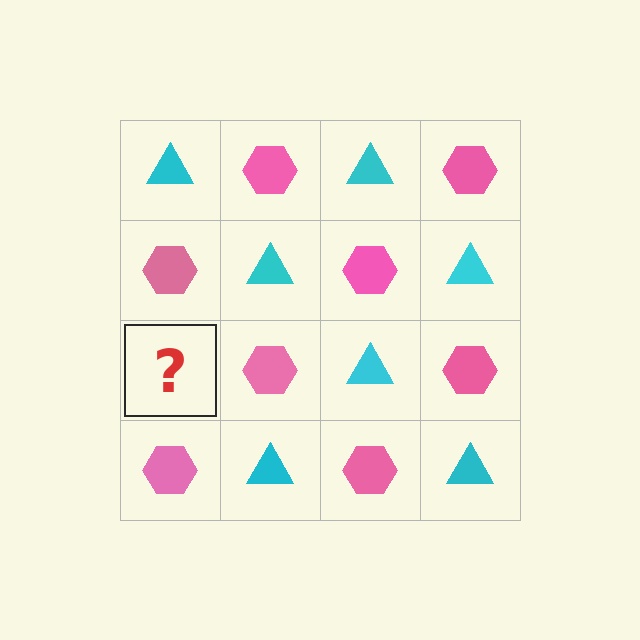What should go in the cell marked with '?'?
The missing cell should contain a cyan triangle.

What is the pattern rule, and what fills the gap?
The rule is that it alternates cyan triangle and pink hexagon in a checkerboard pattern. The gap should be filled with a cyan triangle.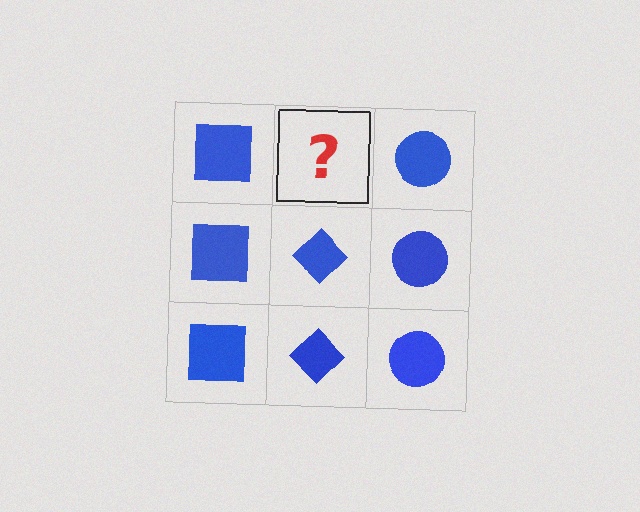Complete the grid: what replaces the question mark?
The question mark should be replaced with a blue diamond.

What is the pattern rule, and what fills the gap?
The rule is that each column has a consistent shape. The gap should be filled with a blue diamond.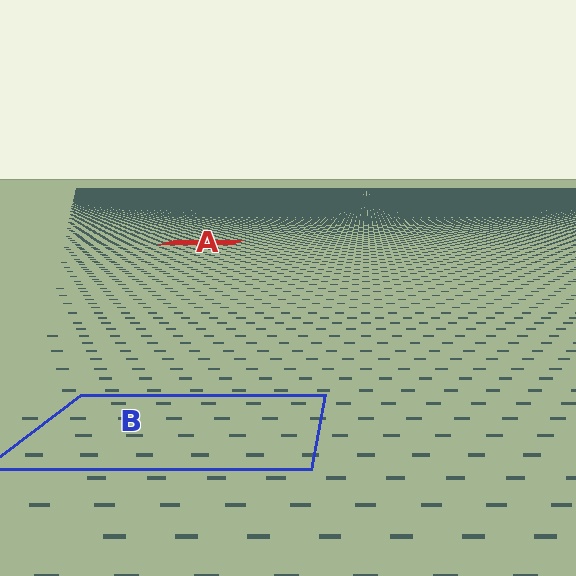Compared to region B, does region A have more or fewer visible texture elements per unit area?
Region A has more texture elements per unit area — they are packed more densely because it is farther away.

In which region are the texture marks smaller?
The texture marks are smaller in region A, because it is farther away.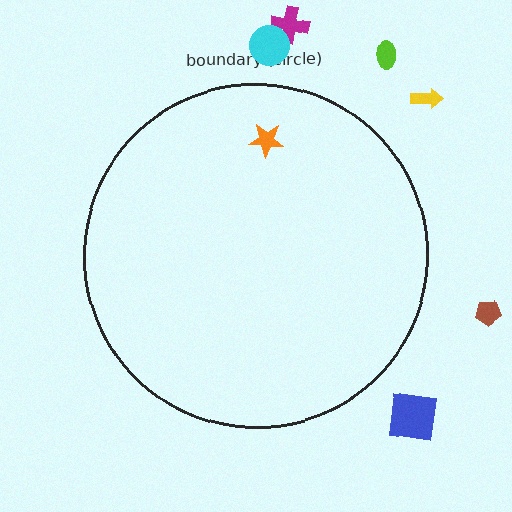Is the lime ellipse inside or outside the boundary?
Outside.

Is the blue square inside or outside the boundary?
Outside.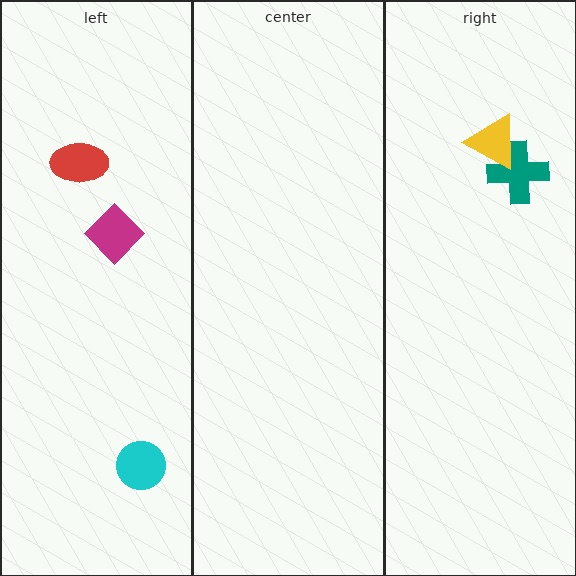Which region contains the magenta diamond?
The left region.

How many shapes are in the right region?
2.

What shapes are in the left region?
The cyan circle, the magenta diamond, the red ellipse.